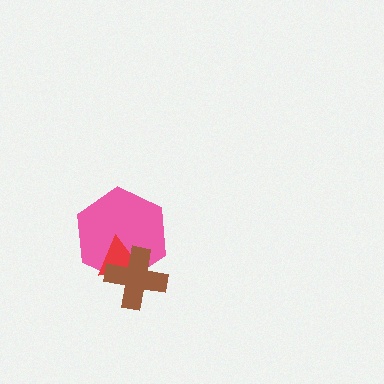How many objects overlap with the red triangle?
2 objects overlap with the red triangle.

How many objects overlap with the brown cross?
2 objects overlap with the brown cross.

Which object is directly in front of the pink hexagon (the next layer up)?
The red triangle is directly in front of the pink hexagon.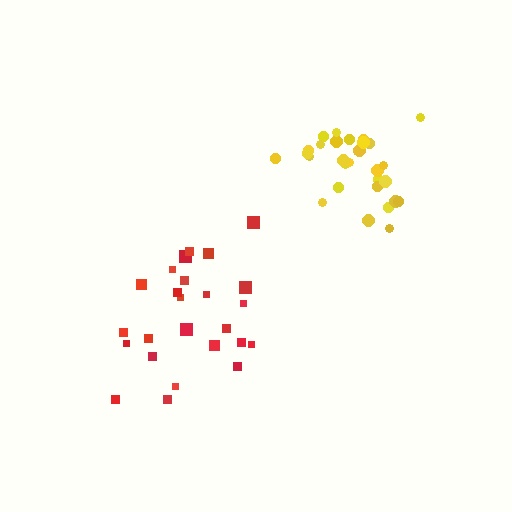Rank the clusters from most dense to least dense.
yellow, red.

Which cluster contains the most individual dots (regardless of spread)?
Yellow (30).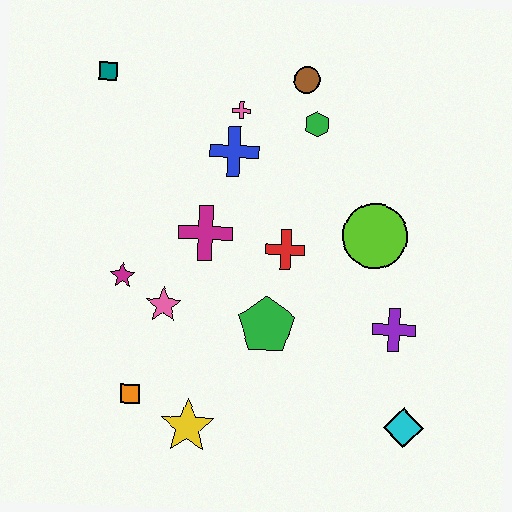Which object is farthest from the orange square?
The brown circle is farthest from the orange square.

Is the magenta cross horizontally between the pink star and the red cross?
Yes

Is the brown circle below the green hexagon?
No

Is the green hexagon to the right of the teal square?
Yes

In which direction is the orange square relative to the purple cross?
The orange square is to the left of the purple cross.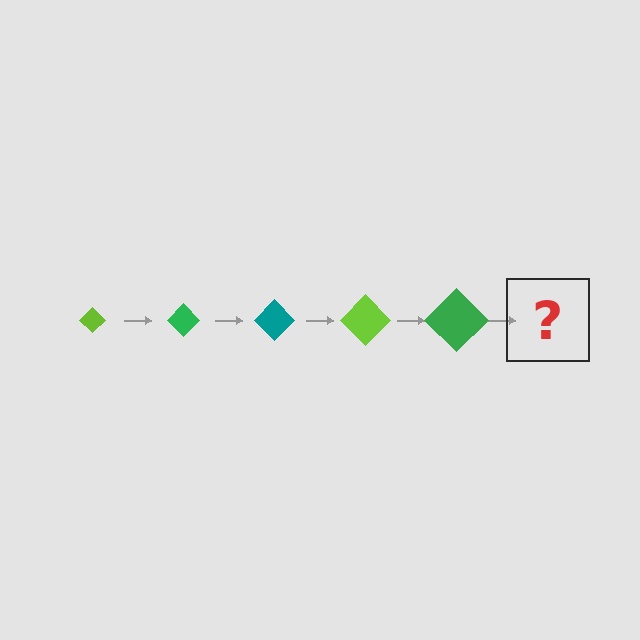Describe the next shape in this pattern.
It should be a teal diamond, larger than the previous one.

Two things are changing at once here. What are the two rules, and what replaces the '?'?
The two rules are that the diamond grows larger each step and the color cycles through lime, green, and teal. The '?' should be a teal diamond, larger than the previous one.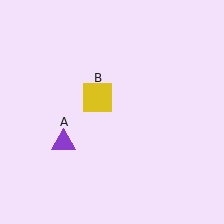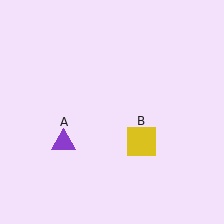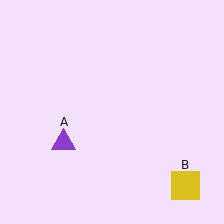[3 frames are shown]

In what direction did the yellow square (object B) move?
The yellow square (object B) moved down and to the right.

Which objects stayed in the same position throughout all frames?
Purple triangle (object A) remained stationary.